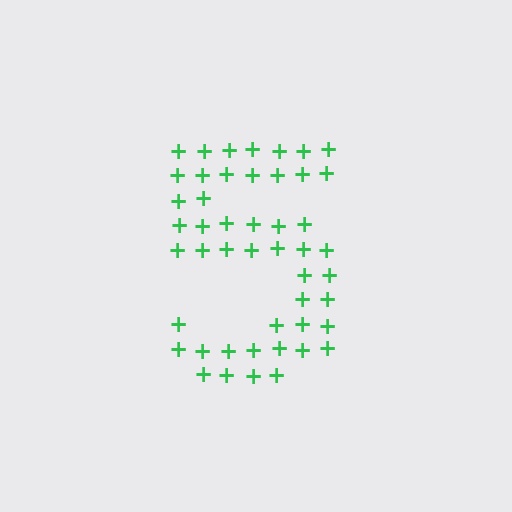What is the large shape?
The large shape is the digit 5.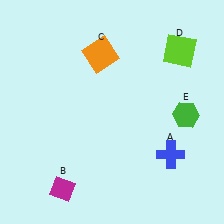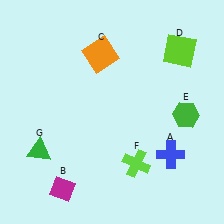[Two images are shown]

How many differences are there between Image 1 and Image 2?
There are 2 differences between the two images.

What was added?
A lime cross (F), a green triangle (G) were added in Image 2.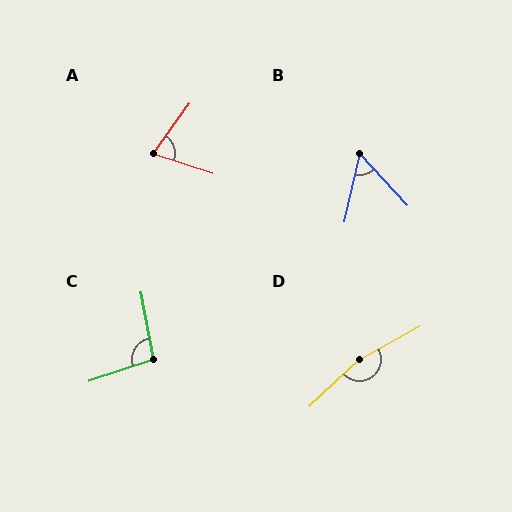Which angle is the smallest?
B, at approximately 56 degrees.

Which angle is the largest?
D, at approximately 166 degrees.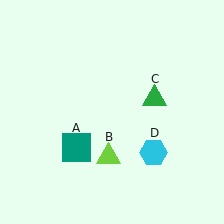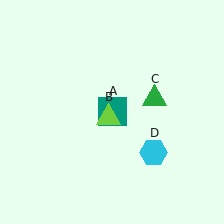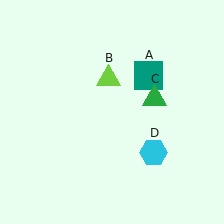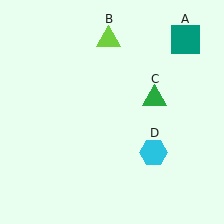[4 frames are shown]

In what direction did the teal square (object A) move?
The teal square (object A) moved up and to the right.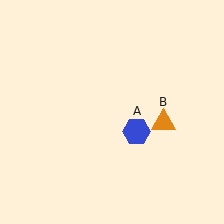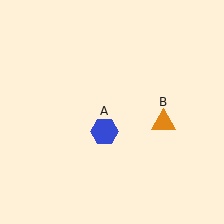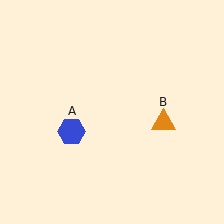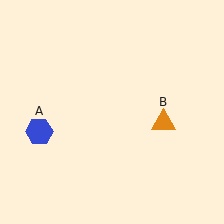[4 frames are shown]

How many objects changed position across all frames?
1 object changed position: blue hexagon (object A).